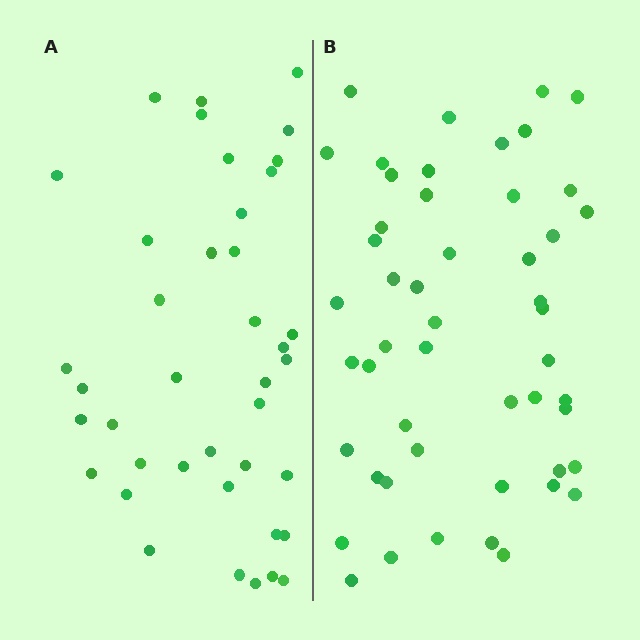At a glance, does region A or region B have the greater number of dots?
Region B (the right region) has more dots.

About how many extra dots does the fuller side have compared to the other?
Region B has roughly 10 or so more dots than region A.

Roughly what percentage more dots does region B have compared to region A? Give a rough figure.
About 25% more.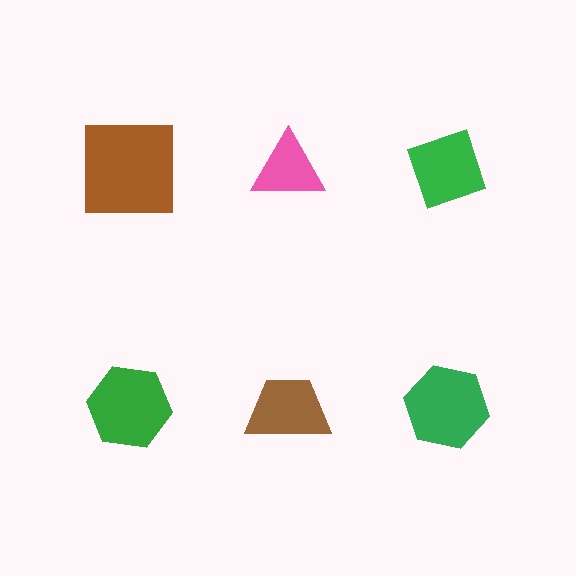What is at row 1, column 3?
A green diamond.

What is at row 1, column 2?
A pink triangle.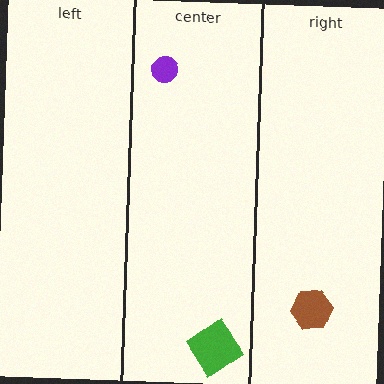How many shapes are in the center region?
3.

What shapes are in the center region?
The purple circle, the teal trapezoid, the green diamond.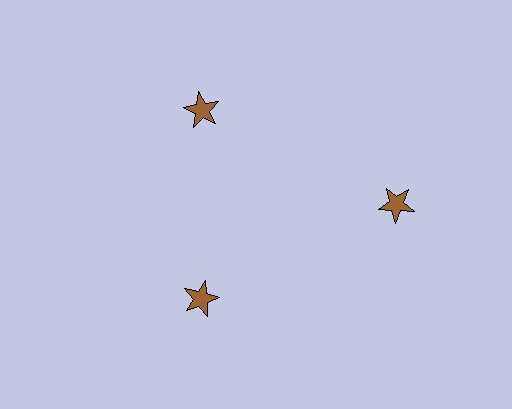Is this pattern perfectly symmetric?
No. The 3 brown stars are arranged in a ring, but one element near the 3 o'clock position is pushed outward from the center, breaking the 3-fold rotational symmetry.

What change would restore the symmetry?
The symmetry would be restored by moving it inward, back onto the ring so that all 3 stars sit at equal angles and equal distance from the center.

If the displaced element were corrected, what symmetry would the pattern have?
It would have 3-fold rotational symmetry — the pattern would map onto itself every 120 degrees.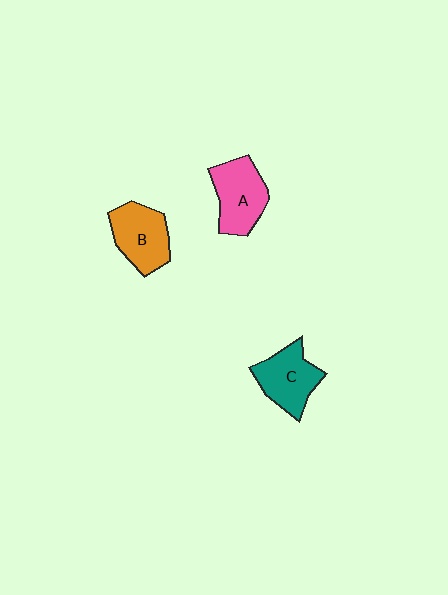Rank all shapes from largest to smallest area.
From largest to smallest: A (pink), B (orange), C (teal).